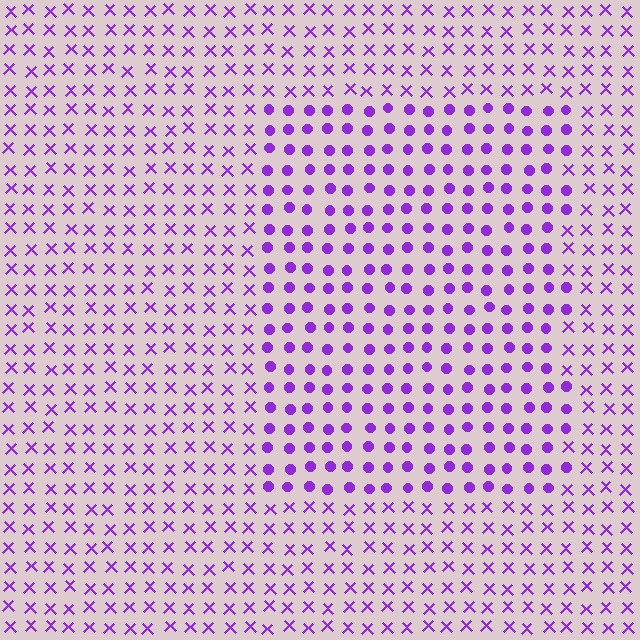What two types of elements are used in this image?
The image uses circles inside the rectangle region and X marks outside it.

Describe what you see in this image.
The image is filled with small purple elements arranged in a uniform grid. A rectangle-shaped region contains circles, while the surrounding area contains X marks. The boundary is defined purely by the change in element shape.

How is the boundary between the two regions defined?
The boundary is defined by a change in element shape: circles inside vs. X marks outside. All elements share the same color and spacing.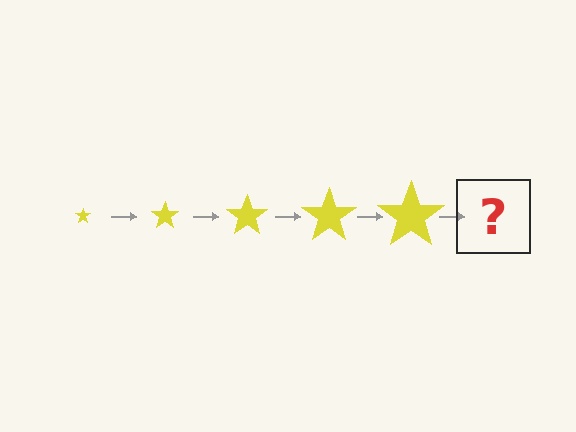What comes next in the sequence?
The next element should be a yellow star, larger than the previous one.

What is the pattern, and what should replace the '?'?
The pattern is that the star gets progressively larger each step. The '?' should be a yellow star, larger than the previous one.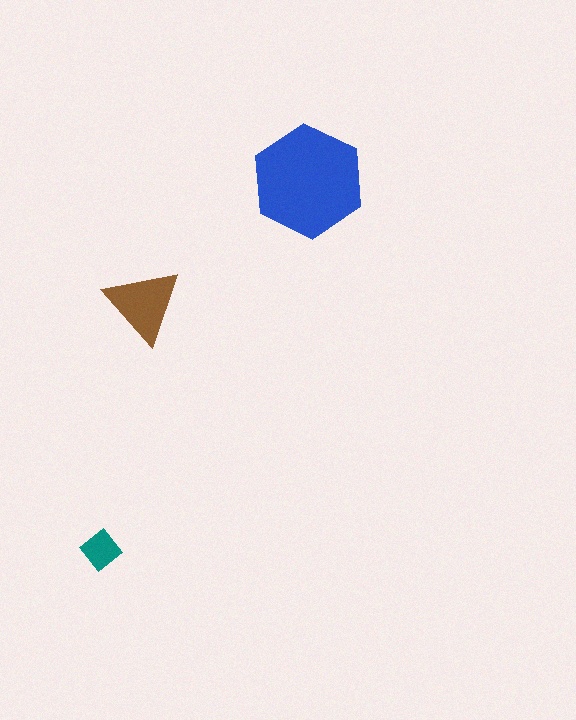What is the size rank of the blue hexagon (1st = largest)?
1st.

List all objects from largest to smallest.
The blue hexagon, the brown triangle, the teal diamond.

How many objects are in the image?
There are 3 objects in the image.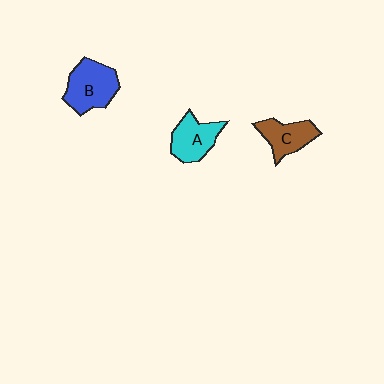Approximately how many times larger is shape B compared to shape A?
Approximately 1.3 times.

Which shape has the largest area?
Shape B (blue).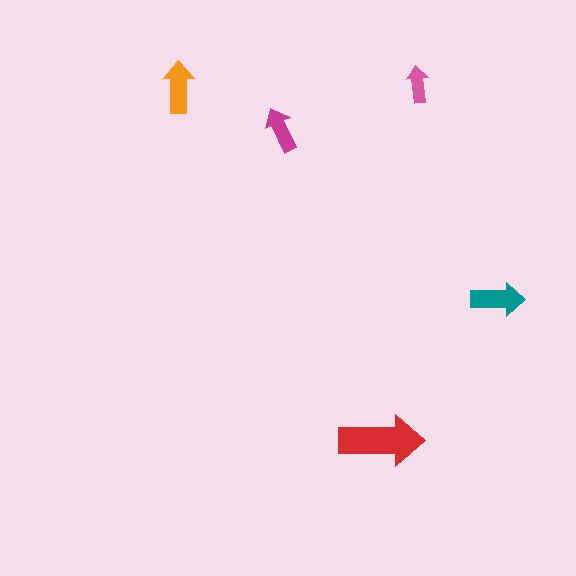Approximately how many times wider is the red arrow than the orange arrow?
About 1.5 times wider.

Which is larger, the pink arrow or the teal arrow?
The teal one.